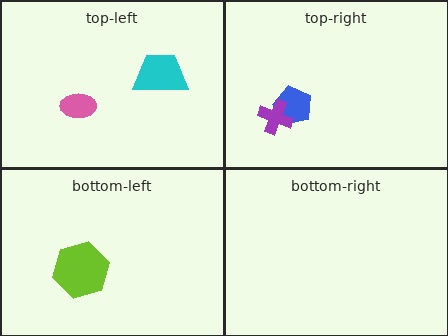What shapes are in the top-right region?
The blue pentagon, the purple cross.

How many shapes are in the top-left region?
2.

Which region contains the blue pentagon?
The top-right region.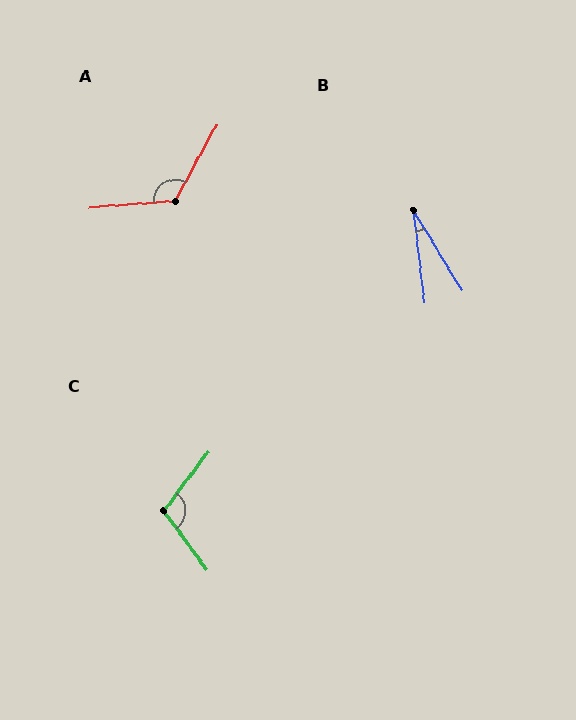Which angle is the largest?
A, at approximately 123 degrees.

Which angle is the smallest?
B, at approximately 25 degrees.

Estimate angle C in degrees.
Approximately 107 degrees.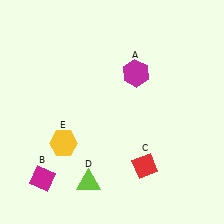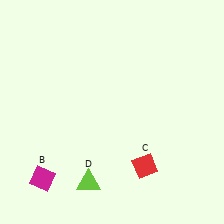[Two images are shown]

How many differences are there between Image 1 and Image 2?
There are 2 differences between the two images.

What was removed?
The magenta hexagon (A), the yellow hexagon (E) were removed in Image 2.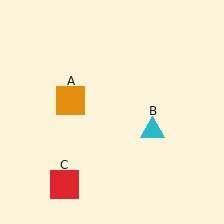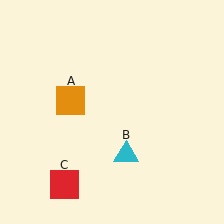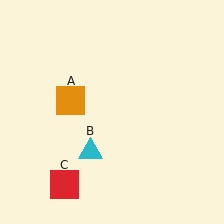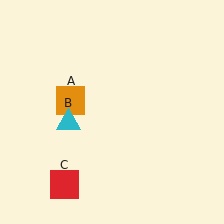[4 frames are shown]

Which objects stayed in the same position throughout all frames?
Orange square (object A) and red square (object C) remained stationary.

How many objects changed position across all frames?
1 object changed position: cyan triangle (object B).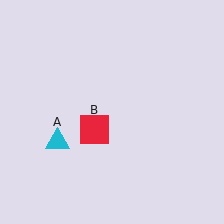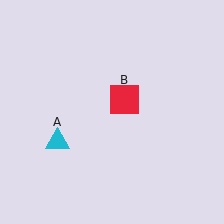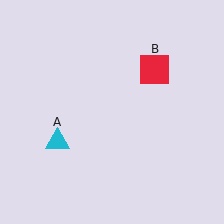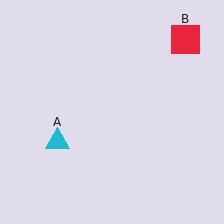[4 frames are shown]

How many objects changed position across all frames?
1 object changed position: red square (object B).